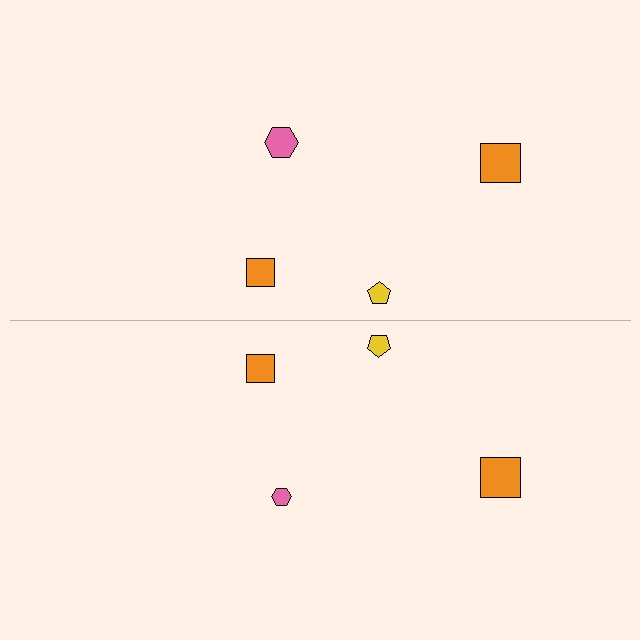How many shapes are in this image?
There are 8 shapes in this image.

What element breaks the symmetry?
The pink hexagon on the bottom side has a different size than its mirror counterpart.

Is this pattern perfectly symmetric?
No, the pattern is not perfectly symmetric. The pink hexagon on the bottom side has a different size than its mirror counterpart.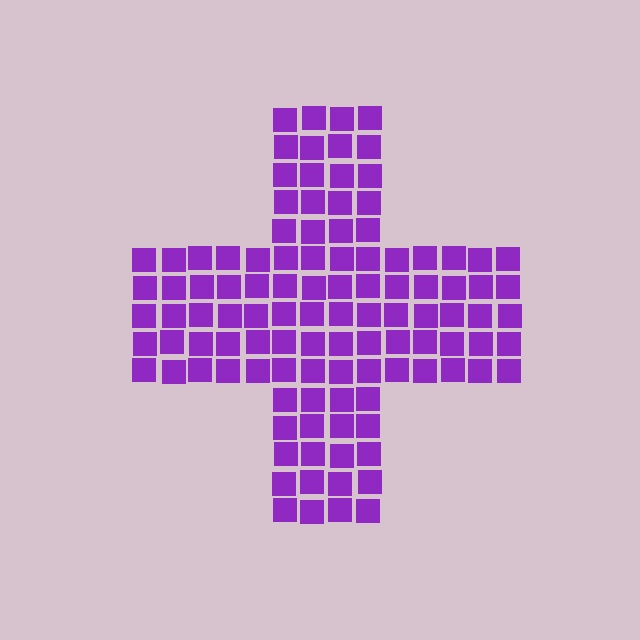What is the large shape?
The large shape is a cross.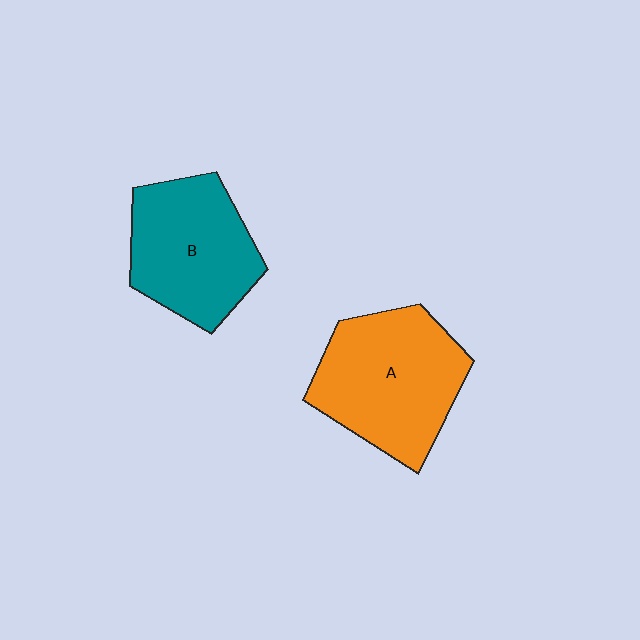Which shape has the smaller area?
Shape B (teal).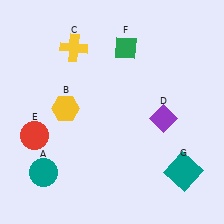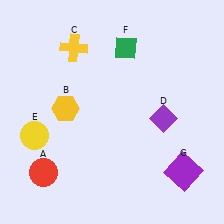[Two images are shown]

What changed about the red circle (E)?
In Image 1, E is red. In Image 2, it changed to yellow.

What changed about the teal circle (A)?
In Image 1, A is teal. In Image 2, it changed to red.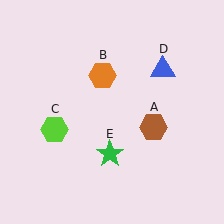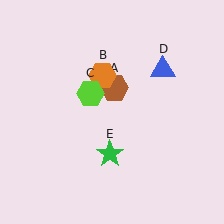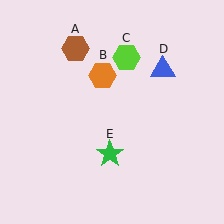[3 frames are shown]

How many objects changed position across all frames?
2 objects changed position: brown hexagon (object A), lime hexagon (object C).